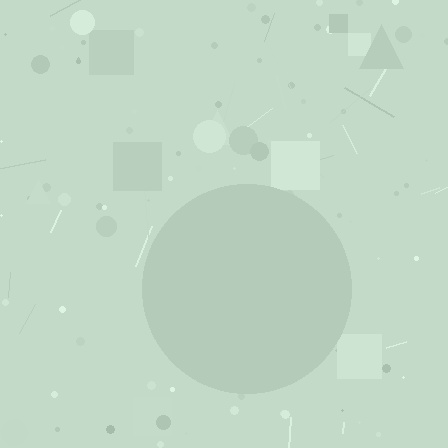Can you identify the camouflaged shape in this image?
The camouflaged shape is a circle.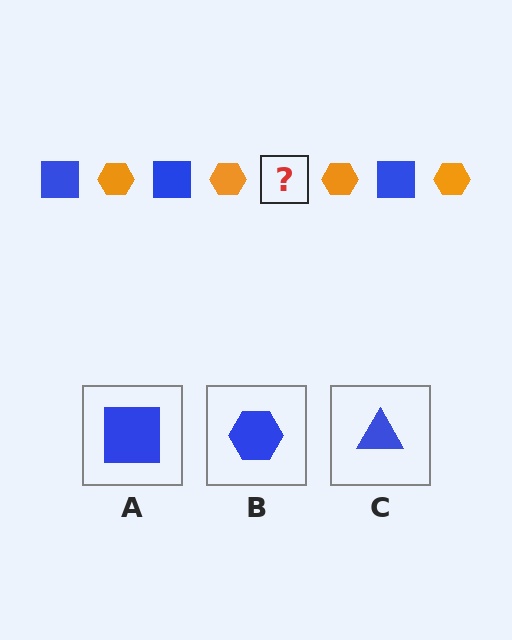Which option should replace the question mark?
Option A.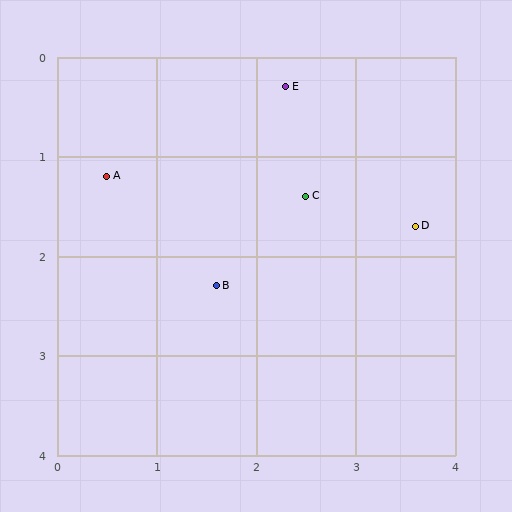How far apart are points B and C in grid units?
Points B and C are about 1.3 grid units apart.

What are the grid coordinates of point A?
Point A is at approximately (0.5, 1.2).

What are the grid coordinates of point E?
Point E is at approximately (2.3, 0.3).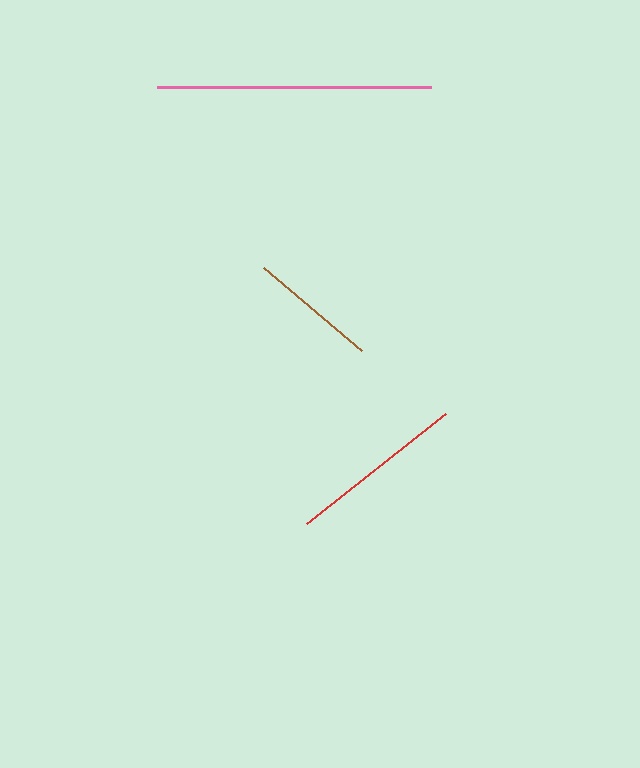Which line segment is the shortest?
The brown line is the shortest at approximately 129 pixels.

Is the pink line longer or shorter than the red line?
The pink line is longer than the red line.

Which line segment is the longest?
The pink line is the longest at approximately 274 pixels.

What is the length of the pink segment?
The pink segment is approximately 274 pixels long.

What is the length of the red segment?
The red segment is approximately 177 pixels long.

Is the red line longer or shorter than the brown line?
The red line is longer than the brown line.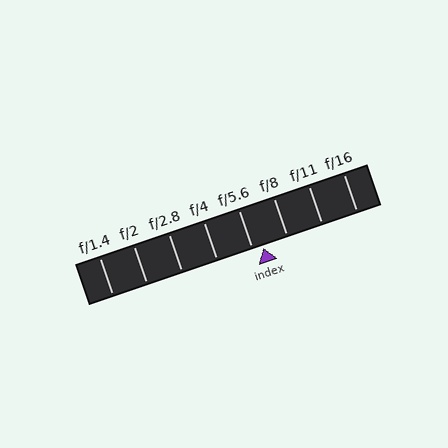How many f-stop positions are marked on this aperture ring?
There are 8 f-stop positions marked.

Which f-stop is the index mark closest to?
The index mark is closest to f/5.6.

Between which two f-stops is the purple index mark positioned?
The index mark is between f/5.6 and f/8.